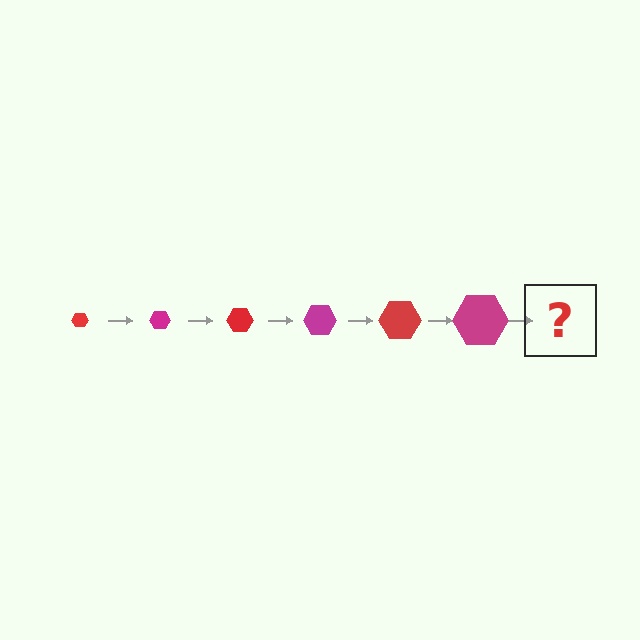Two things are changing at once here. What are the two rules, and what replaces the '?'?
The two rules are that the hexagon grows larger each step and the color cycles through red and magenta. The '?' should be a red hexagon, larger than the previous one.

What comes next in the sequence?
The next element should be a red hexagon, larger than the previous one.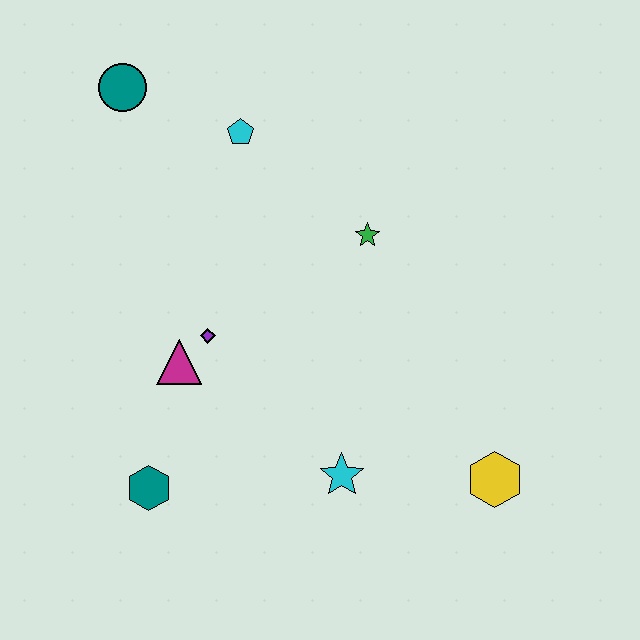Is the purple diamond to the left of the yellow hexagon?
Yes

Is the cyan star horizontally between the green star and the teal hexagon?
Yes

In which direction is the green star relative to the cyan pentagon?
The green star is to the right of the cyan pentagon.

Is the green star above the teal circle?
No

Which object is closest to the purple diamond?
The magenta triangle is closest to the purple diamond.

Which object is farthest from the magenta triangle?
The yellow hexagon is farthest from the magenta triangle.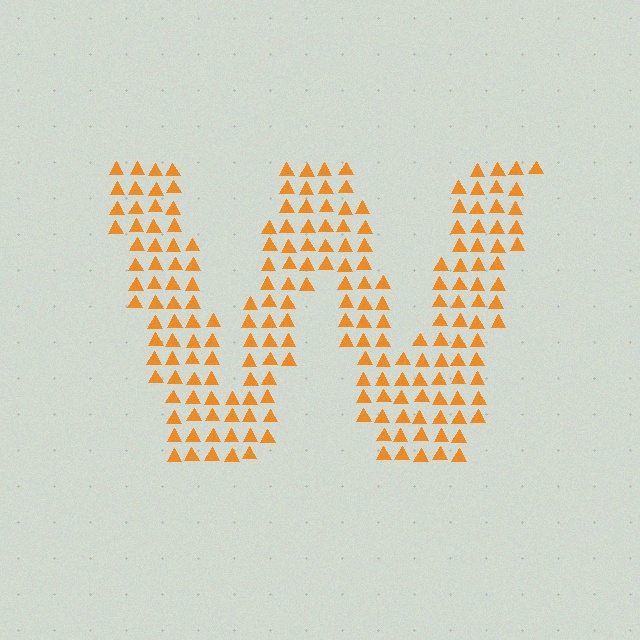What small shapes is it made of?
It is made of small triangles.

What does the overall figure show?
The overall figure shows the letter W.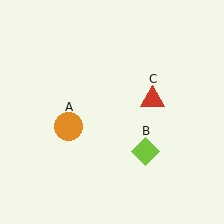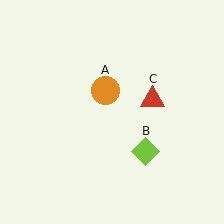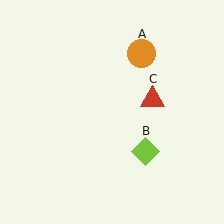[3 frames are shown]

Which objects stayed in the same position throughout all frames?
Lime diamond (object B) and red triangle (object C) remained stationary.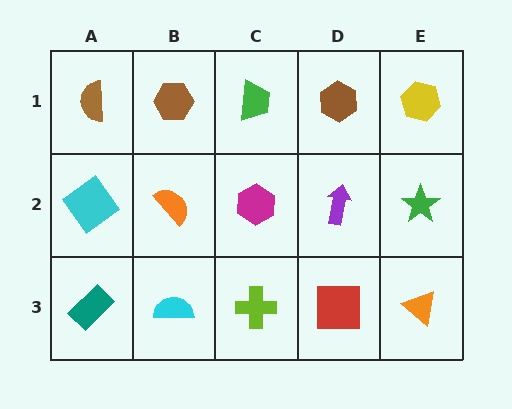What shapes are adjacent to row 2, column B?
A brown hexagon (row 1, column B), a cyan semicircle (row 3, column B), a cyan diamond (row 2, column A), a magenta hexagon (row 2, column C).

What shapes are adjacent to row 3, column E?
A green star (row 2, column E), a red square (row 3, column D).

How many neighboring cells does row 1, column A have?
2.